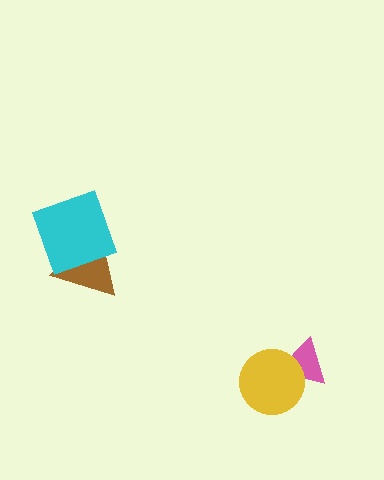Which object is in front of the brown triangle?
The cyan square is in front of the brown triangle.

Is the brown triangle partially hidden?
Yes, it is partially covered by another shape.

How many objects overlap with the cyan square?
1 object overlaps with the cyan square.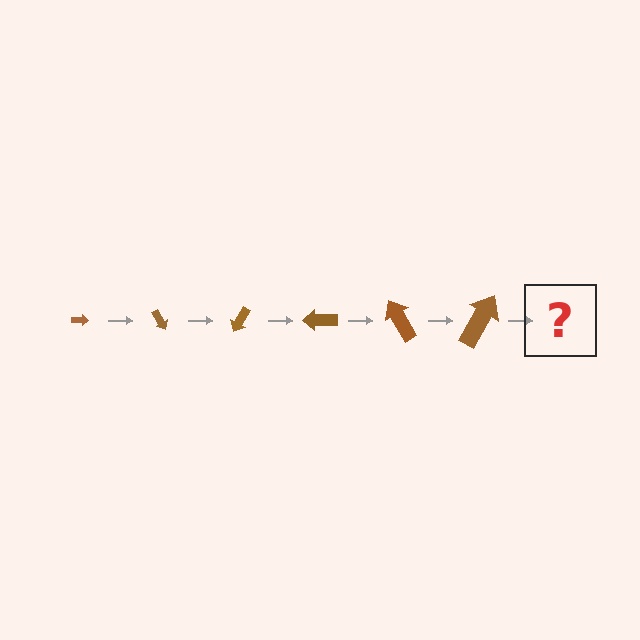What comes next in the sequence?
The next element should be an arrow, larger than the previous one and rotated 360 degrees from the start.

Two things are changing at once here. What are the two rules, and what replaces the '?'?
The two rules are that the arrow grows larger each step and it rotates 60 degrees each step. The '?' should be an arrow, larger than the previous one and rotated 360 degrees from the start.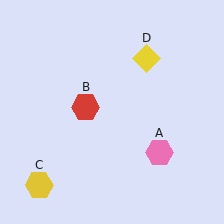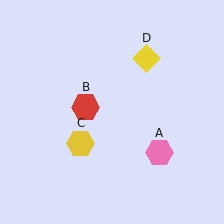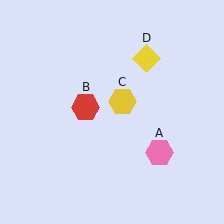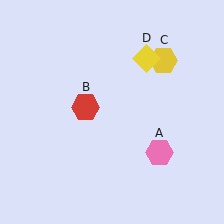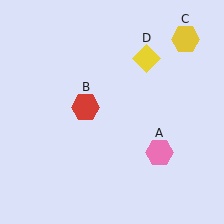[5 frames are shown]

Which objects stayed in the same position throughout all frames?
Pink hexagon (object A) and red hexagon (object B) and yellow diamond (object D) remained stationary.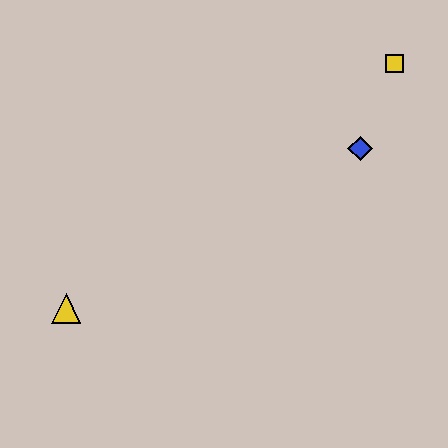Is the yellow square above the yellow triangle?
Yes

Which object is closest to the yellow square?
The blue diamond is closest to the yellow square.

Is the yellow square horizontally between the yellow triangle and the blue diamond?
No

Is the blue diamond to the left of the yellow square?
Yes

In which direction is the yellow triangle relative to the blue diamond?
The yellow triangle is to the left of the blue diamond.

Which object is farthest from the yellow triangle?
The yellow square is farthest from the yellow triangle.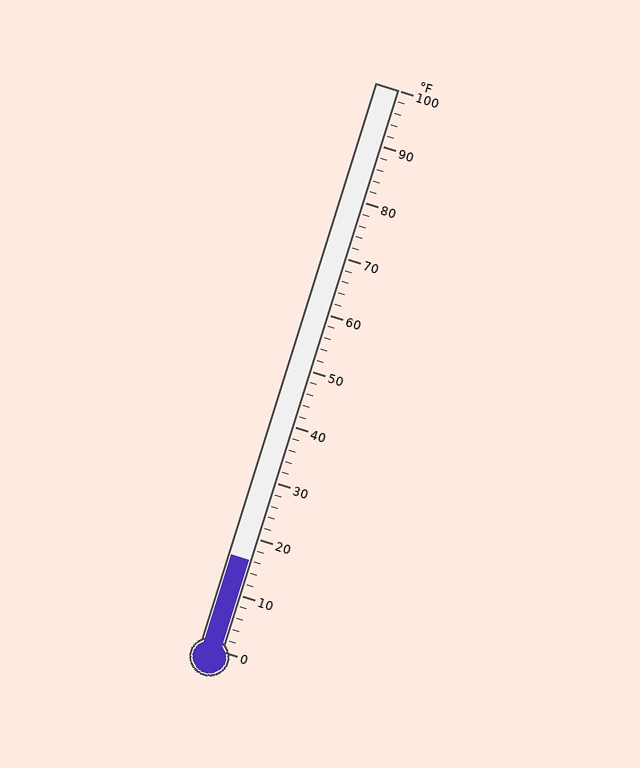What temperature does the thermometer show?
The thermometer shows approximately 16°F.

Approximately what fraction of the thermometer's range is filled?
The thermometer is filled to approximately 15% of its range.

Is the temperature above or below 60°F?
The temperature is below 60°F.